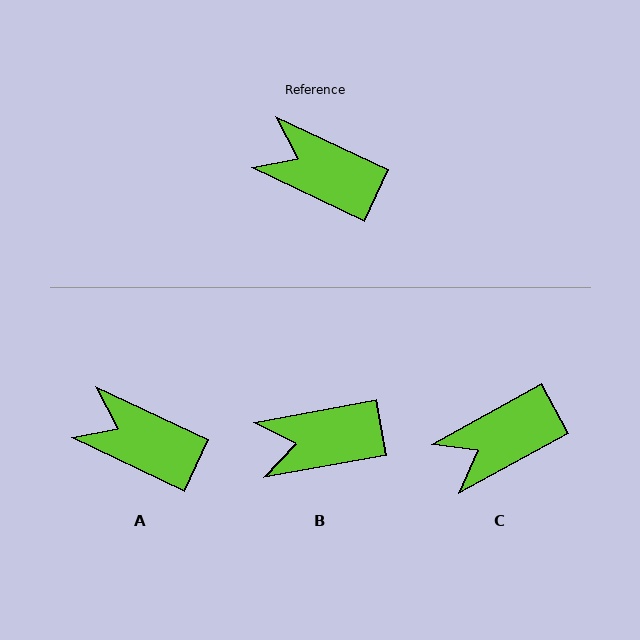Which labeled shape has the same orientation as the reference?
A.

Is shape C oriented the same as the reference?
No, it is off by about 54 degrees.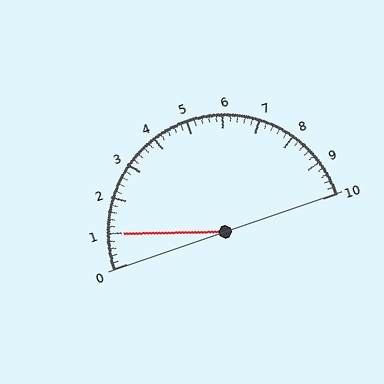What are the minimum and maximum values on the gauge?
The gauge ranges from 0 to 10.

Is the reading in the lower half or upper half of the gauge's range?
The reading is in the lower half of the range (0 to 10).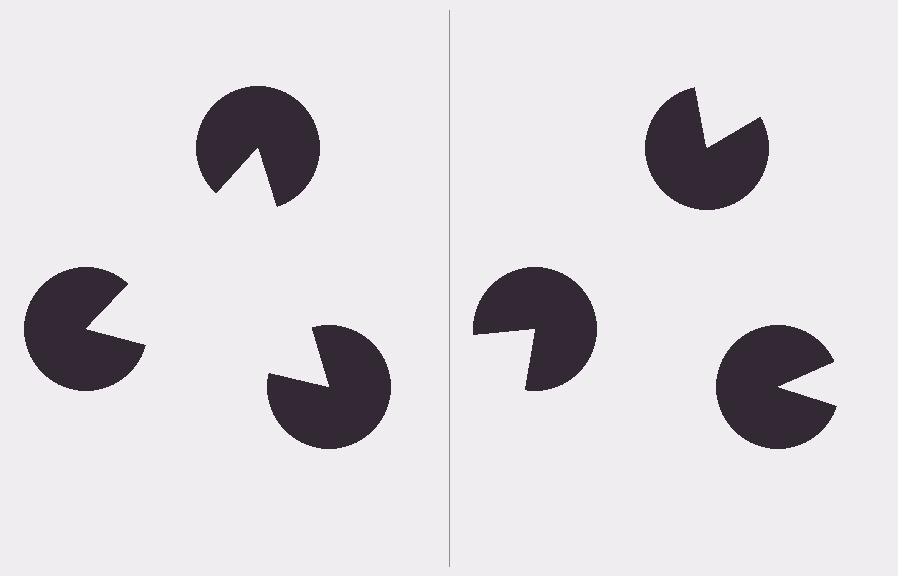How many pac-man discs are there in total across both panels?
6 — 3 on each side.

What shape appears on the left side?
An illusory triangle.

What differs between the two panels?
The pac-man discs are positioned identically on both sides; only the wedge orientations differ. On the left they align to a triangle; on the right they are misaligned.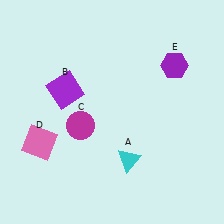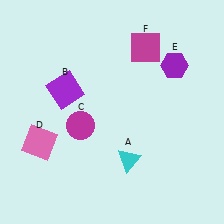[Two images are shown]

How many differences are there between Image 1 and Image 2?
There is 1 difference between the two images.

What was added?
A magenta square (F) was added in Image 2.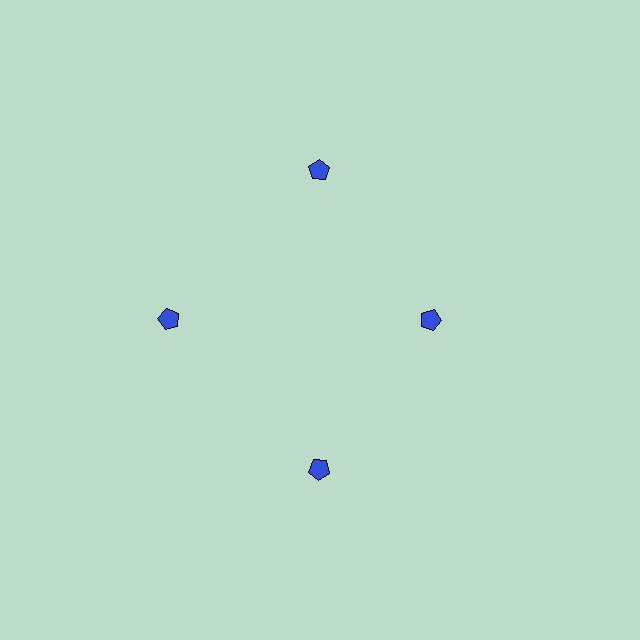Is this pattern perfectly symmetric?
No. The 4 blue pentagons are arranged in a ring, but one element near the 3 o'clock position is pulled inward toward the center, breaking the 4-fold rotational symmetry.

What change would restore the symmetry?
The symmetry would be restored by moving it outward, back onto the ring so that all 4 pentagons sit at equal angles and equal distance from the center.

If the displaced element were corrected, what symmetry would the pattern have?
It would have 4-fold rotational symmetry — the pattern would map onto itself every 90 degrees.